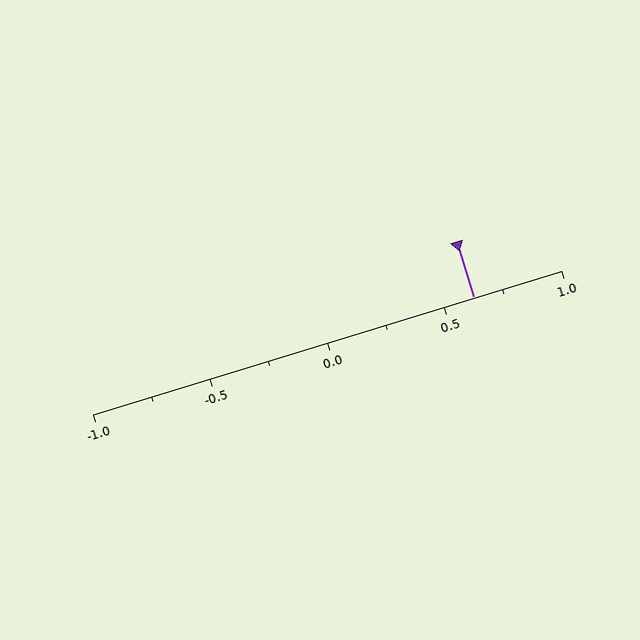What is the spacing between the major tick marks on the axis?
The major ticks are spaced 0.5 apart.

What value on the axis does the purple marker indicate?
The marker indicates approximately 0.62.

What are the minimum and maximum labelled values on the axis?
The axis runs from -1.0 to 1.0.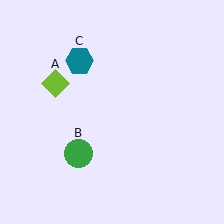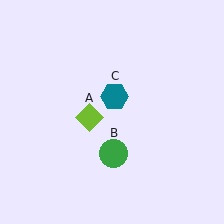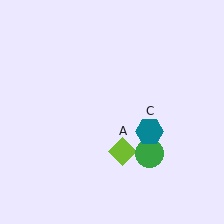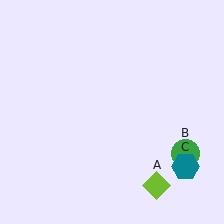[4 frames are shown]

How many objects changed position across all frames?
3 objects changed position: lime diamond (object A), green circle (object B), teal hexagon (object C).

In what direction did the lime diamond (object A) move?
The lime diamond (object A) moved down and to the right.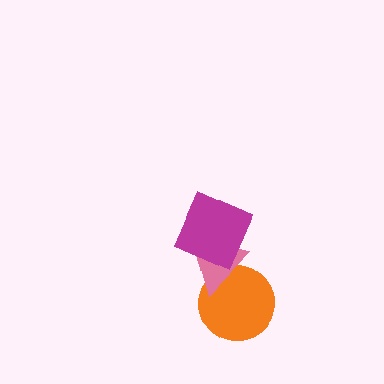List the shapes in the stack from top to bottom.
From top to bottom: the magenta square, the pink triangle, the orange circle.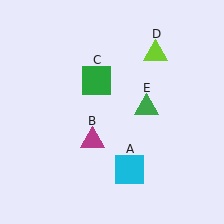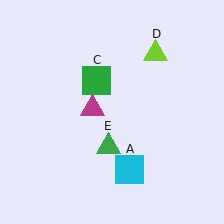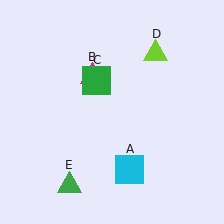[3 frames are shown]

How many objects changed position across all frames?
2 objects changed position: magenta triangle (object B), green triangle (object E).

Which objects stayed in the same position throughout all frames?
Cyan square (object A) and green square (object C) and lime triangle (object D) remained stationary.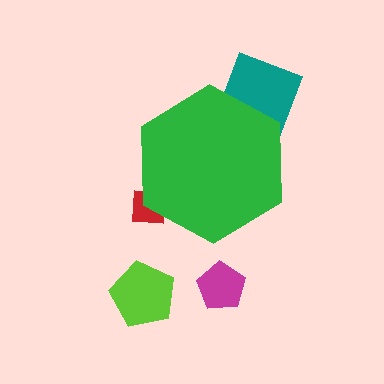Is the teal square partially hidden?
Yes, the teal square is partially hidden behind the green hexagon.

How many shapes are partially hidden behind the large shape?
2 shapes are partially hidden.